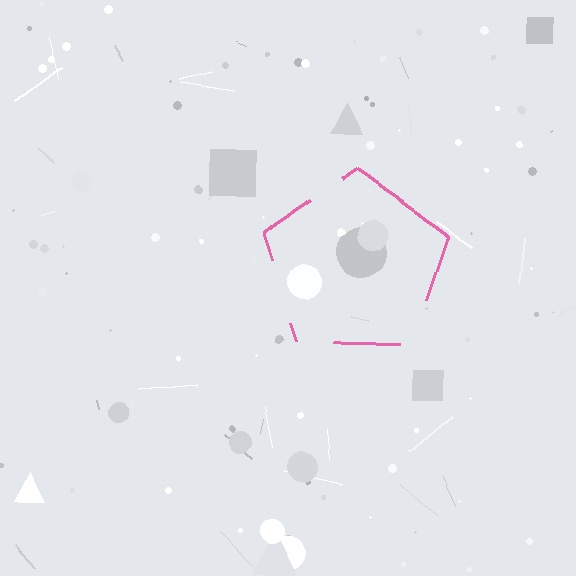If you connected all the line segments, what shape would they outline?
They would outline a pentagon.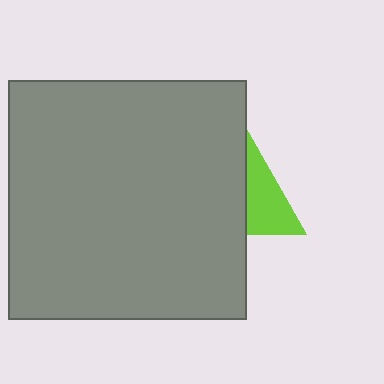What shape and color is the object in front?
The object in front is a gray square.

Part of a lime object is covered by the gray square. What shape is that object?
It is a triangle.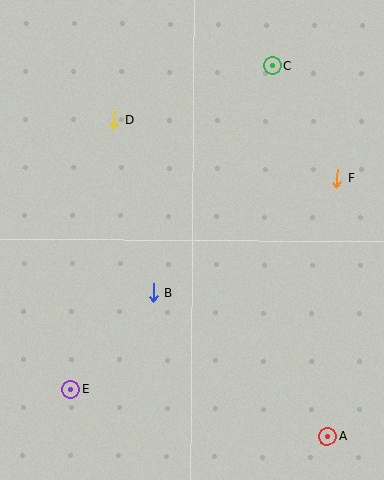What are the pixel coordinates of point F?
Point F is at (337, 179).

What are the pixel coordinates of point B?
Point B is at (153, 293).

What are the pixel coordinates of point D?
Point D is at (114, 120).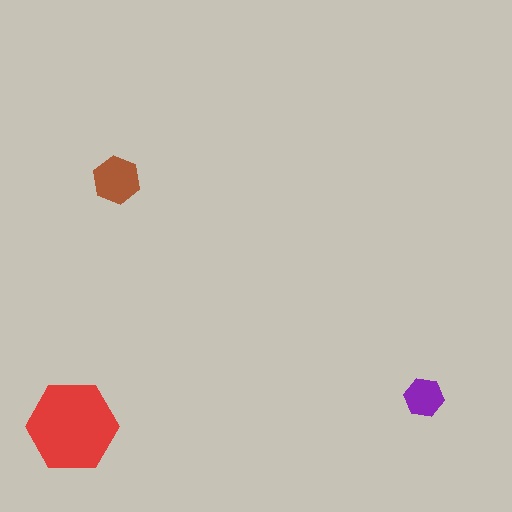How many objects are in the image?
There are 3 objects in the image.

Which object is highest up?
The brown hexagon is topmost.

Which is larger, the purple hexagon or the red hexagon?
The red one.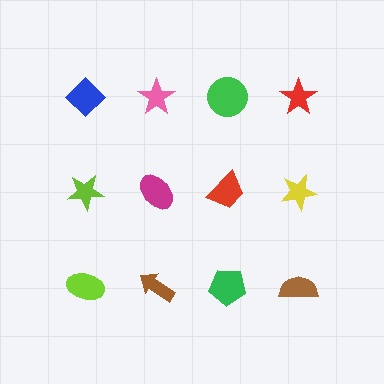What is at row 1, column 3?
A green circle.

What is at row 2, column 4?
A yellow star.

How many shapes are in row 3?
4 shapes.